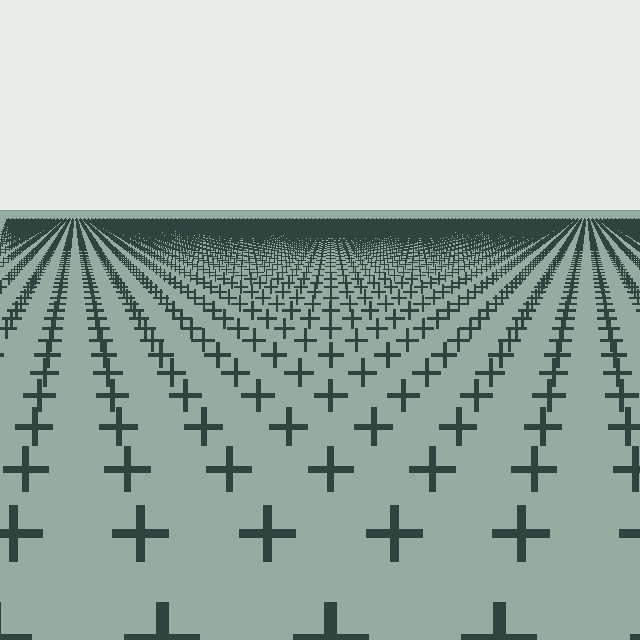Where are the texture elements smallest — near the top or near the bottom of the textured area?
Near the top.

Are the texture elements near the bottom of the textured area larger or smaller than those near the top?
Larger. Near the bottom, elements are closer to the viewer and appear at a bigger on-screen size.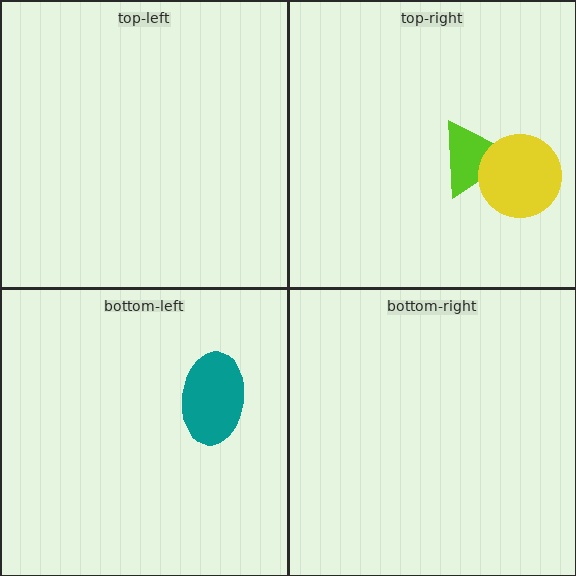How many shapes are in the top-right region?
2.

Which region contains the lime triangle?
The top-right region.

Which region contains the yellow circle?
The top-right region.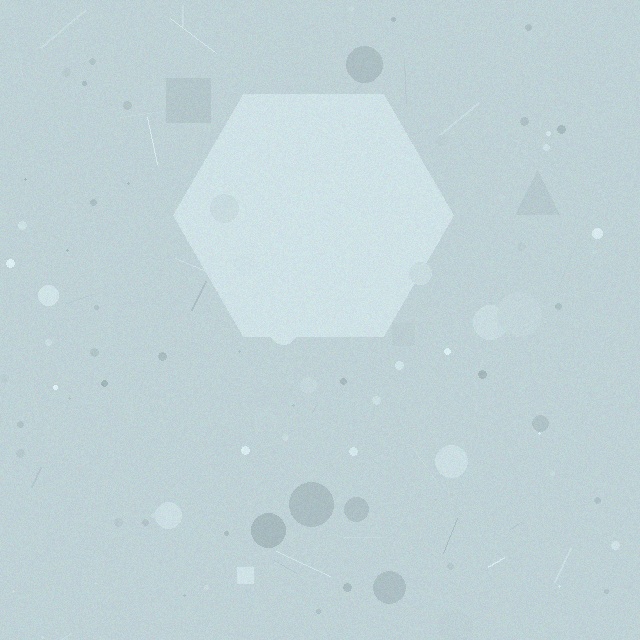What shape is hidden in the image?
A hexagon is hidden in the image.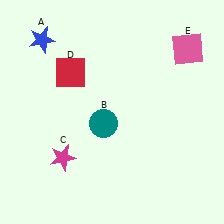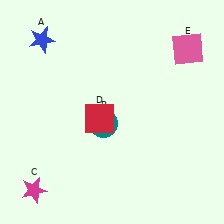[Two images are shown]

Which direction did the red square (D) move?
The red square (D) moved down.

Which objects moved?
The objects that moved are: the magenta star (C), the red square (D).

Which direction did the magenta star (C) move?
The magenta star (C) moved down.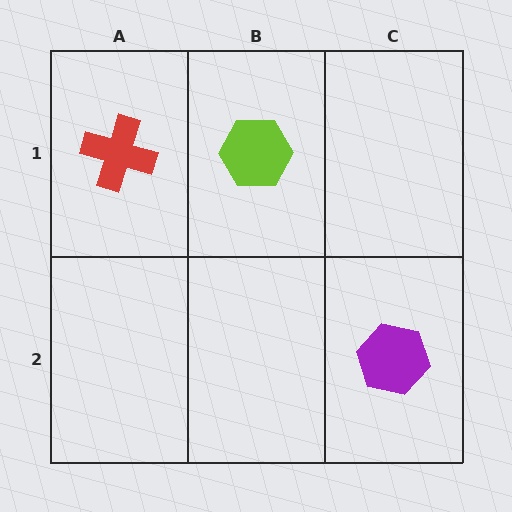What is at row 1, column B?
A lime hexagon.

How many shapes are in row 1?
2 shapes.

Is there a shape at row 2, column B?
No, that cell is empty.